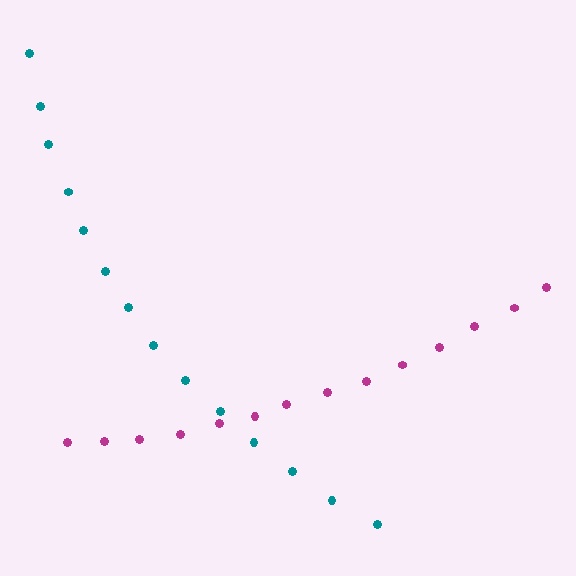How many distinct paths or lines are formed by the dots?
There are 2 distinct paths.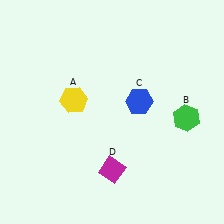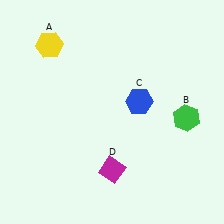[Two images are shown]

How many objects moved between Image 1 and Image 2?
1 object moved between the two images.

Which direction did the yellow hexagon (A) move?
The yellow hexagon (A) moved up.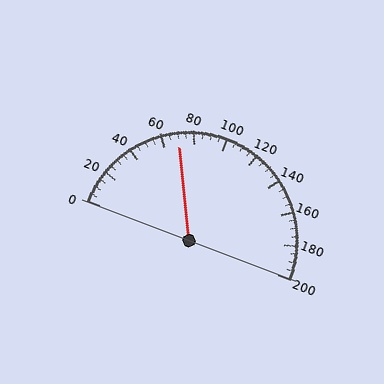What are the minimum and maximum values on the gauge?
The gauge ranges from 0 to 200.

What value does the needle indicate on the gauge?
The needle indicates approximately 70.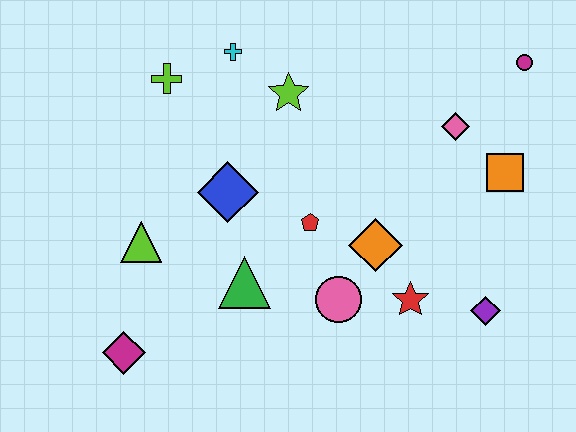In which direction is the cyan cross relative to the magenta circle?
The cyan cross is to the left of the magenta circle.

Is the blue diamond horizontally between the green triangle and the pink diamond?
No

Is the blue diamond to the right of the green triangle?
No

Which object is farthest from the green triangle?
The magenta circle is farthest from the green triangle.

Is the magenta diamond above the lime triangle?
No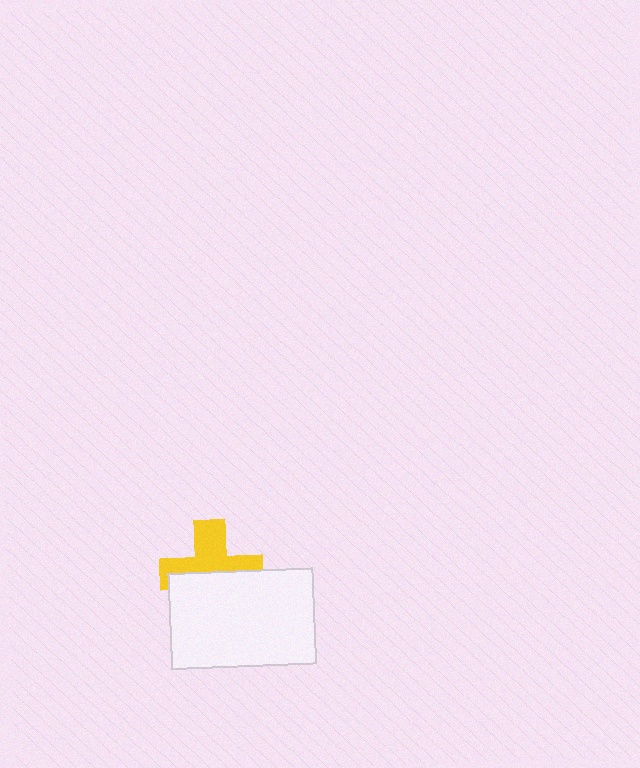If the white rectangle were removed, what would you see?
You would see the complete yellow cross.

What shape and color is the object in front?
The object in front is a white rectangle.